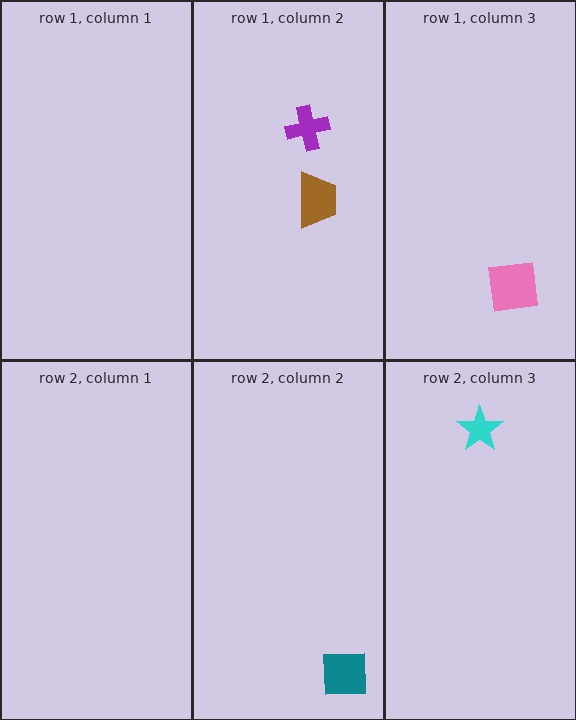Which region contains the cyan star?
The row 2, column 3 region.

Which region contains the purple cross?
The row 1, column 2 region.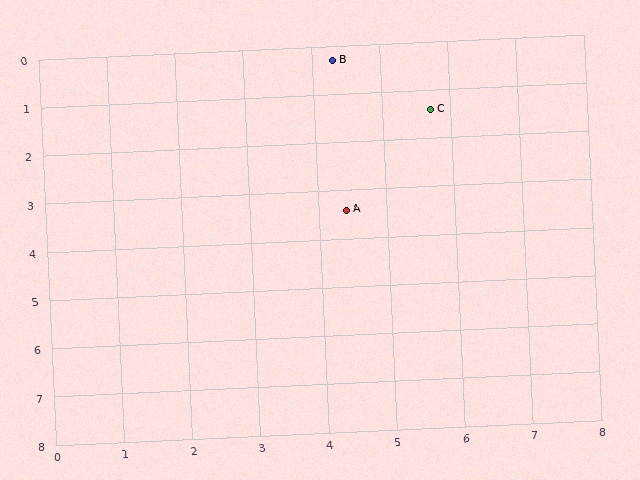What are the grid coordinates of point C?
Point C is at approximately (5.7, 1.4).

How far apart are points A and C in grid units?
Points A and C are about 2.4 grid units apart.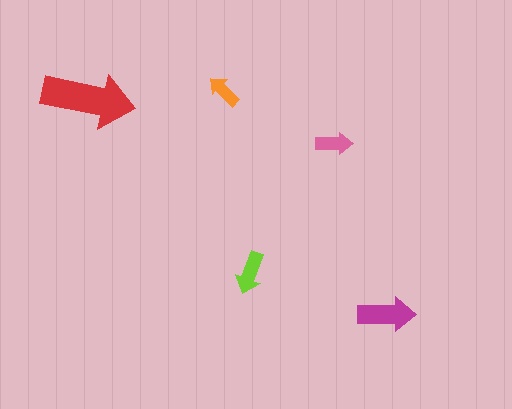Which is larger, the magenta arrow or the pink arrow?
The magenta one.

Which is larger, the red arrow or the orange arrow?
The red one.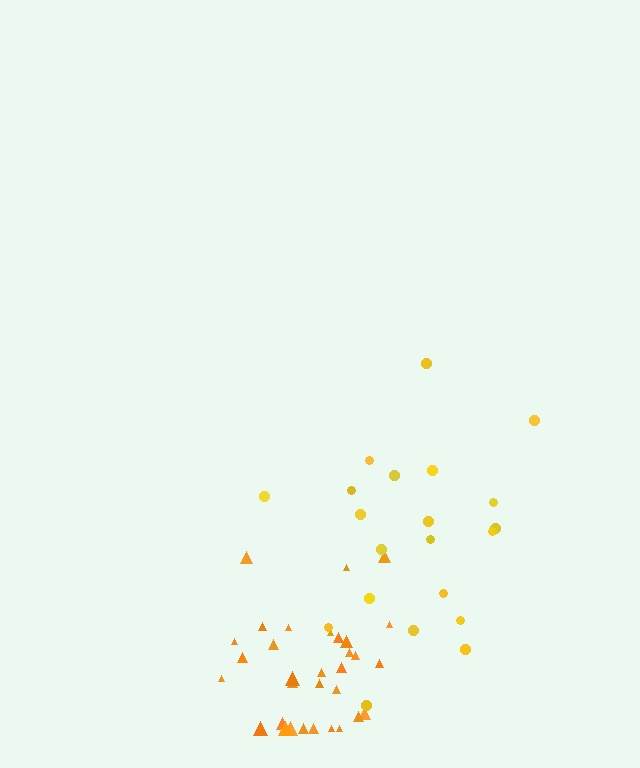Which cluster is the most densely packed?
Orange.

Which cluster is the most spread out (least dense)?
Yellow.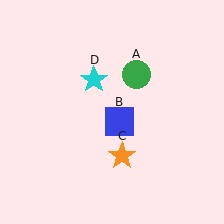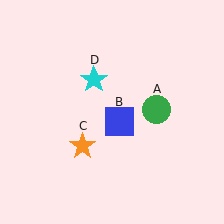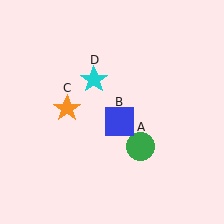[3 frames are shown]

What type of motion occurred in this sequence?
The green circle (object A), orange star (object C) rotated clockwise around the center of the scene.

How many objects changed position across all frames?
2 objects changed position: green circle (object A), orange star (object C).